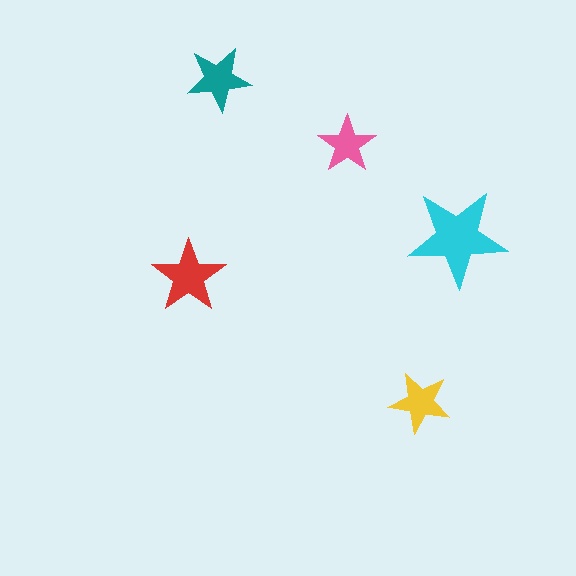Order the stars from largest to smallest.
the cyan one, the red one, the teal one, the yellow one, the pink one.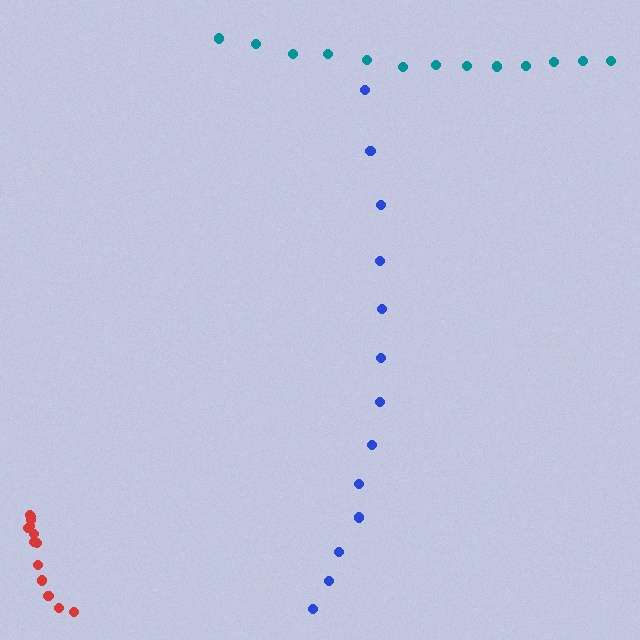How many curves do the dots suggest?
There are 3 distinct paths.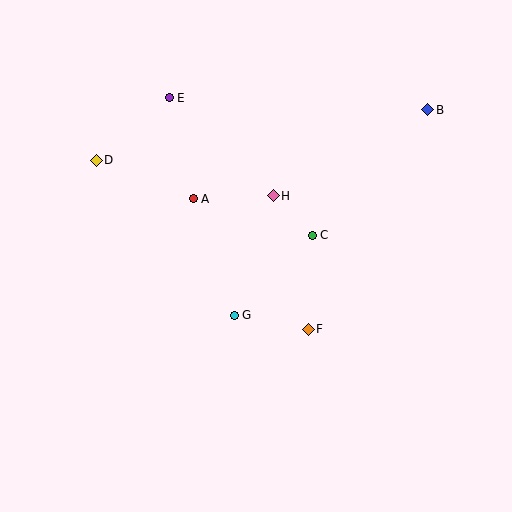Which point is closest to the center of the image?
Point C at (312, 235) is closest to the center.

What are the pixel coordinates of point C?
Point C is at (312, 235).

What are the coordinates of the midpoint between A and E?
The midpoint between A and E is at (181, 148).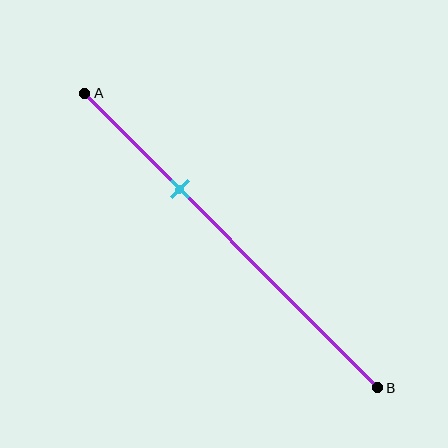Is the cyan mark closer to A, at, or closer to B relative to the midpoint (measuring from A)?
The cyan mark is closer to point A than the midpoint of segment AB.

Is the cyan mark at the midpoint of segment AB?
No, the mark is at about 35% from A, not at the 50% midpoint.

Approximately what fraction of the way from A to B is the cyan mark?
The cyan mark is approximately 35% of the way from A to B.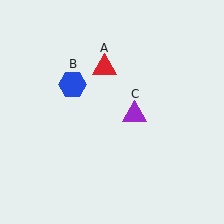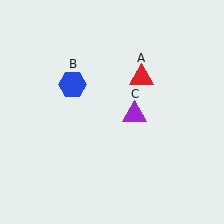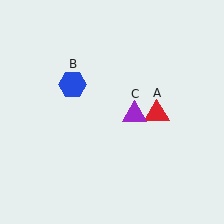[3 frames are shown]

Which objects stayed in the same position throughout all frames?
Blue hexagon (object B) and purple triangle (object C) remained stationary.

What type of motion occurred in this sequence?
The red triangle (object A) rotated clockwise around the center of the scene.